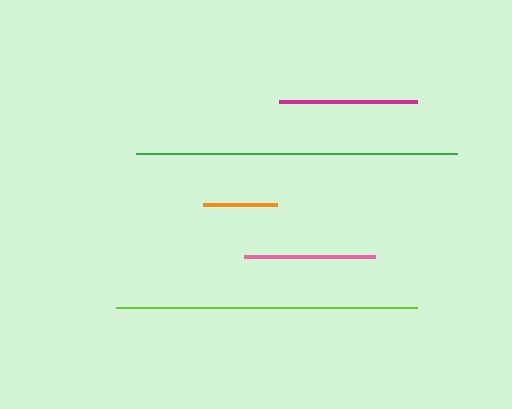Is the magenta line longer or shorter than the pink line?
The magenta line is longer than the pink line.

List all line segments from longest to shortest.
From longest to shortest: green, lime, magenta, pink, orange.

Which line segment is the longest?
The green line is the longest at approximately 321 pixels.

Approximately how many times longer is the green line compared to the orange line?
The green line is approximately 4.3 times the length of the orange line.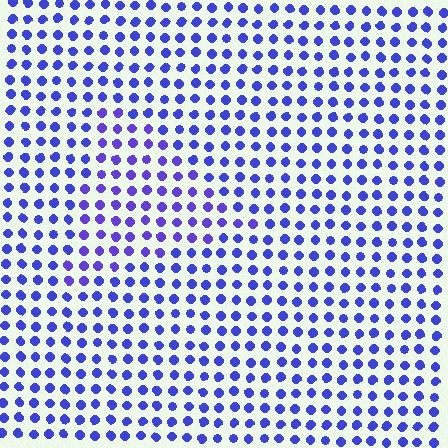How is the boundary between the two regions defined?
The boundary is defined purely by a slight shift in hue (about 17 degrees). Spacing, size, and orientation are identical on both sides.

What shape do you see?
I see a triangle.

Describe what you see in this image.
The image is filled with small blue elements in a uniform arrangement. A triangle-shaped region is visible where the elements are tinted to a slightly different hue, forming a subtle color boundary.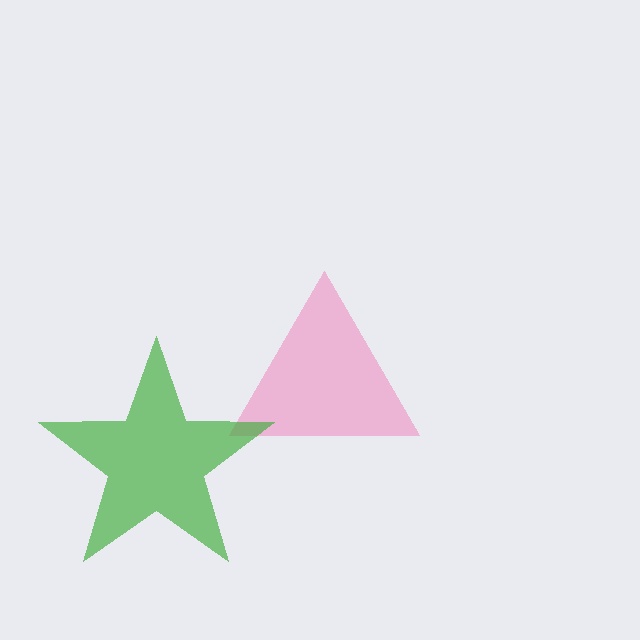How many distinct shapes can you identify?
There are 2 distinct shapes: a pink triangle, a green star.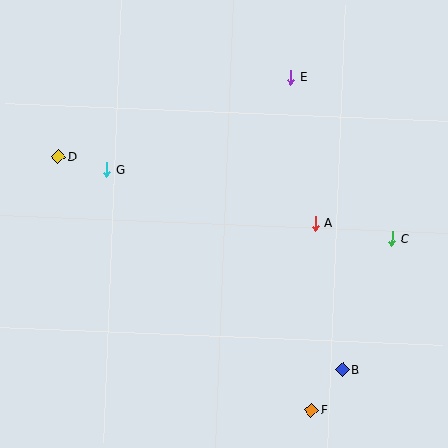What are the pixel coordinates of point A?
Point A is at (315, 223).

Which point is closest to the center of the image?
Point A at (315, 223) is closest to the center.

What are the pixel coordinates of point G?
Point G is at (107, 169).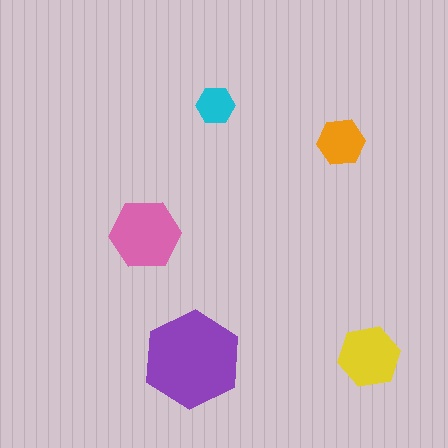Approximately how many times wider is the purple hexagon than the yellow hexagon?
About 1.5 times wider.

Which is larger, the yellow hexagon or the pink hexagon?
The pink one.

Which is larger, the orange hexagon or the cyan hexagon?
The orange one.